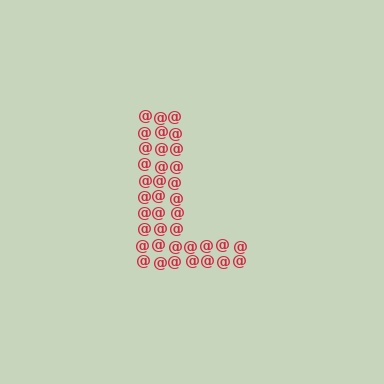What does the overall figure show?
The overall figure shows the letter L.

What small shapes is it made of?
It is made of small at signs.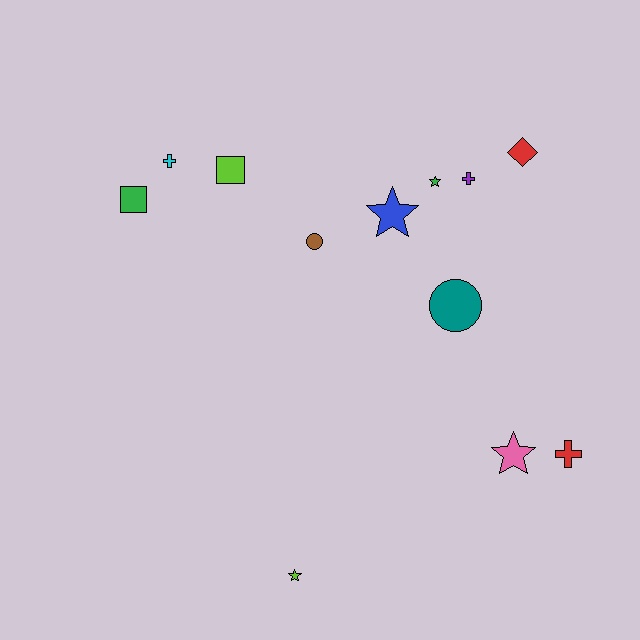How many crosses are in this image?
There are 3 crosses.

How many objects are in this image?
There are 12 objects.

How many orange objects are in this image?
There are no orange objects.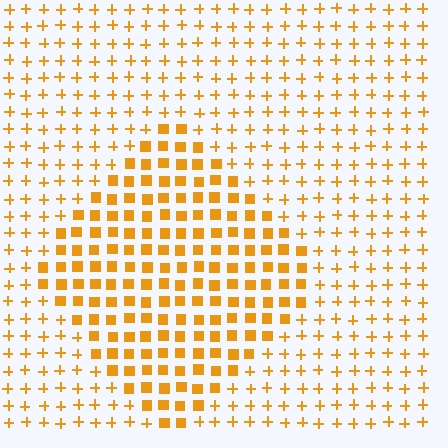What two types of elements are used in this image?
The image uses squares inside the diamond region and plus signs outside it.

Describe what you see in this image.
The image is filled with small orange elements arranged in a uniform grid. A diamond-shaped region contains squares, while the surrounding area contains plus signs. The boundary is defined purely by the change in element shape.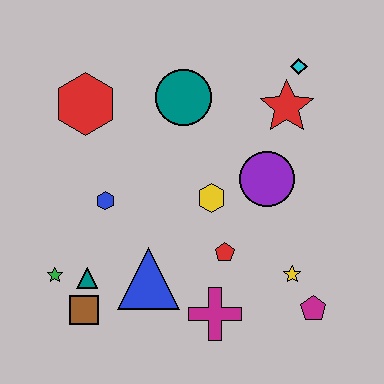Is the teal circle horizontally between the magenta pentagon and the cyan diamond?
No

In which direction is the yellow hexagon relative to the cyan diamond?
The yellow hexagon is below the cyan diamond.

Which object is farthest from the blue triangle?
The cyan diamond is farthest from the blue triangle.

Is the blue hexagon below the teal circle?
Yes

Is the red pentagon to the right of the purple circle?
No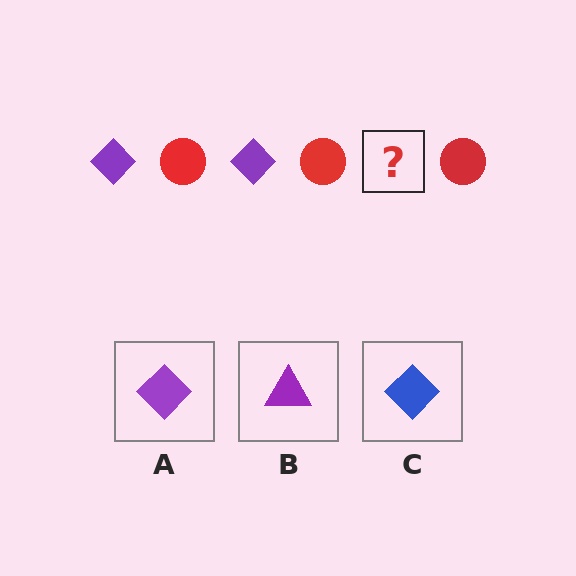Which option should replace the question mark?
Option A.